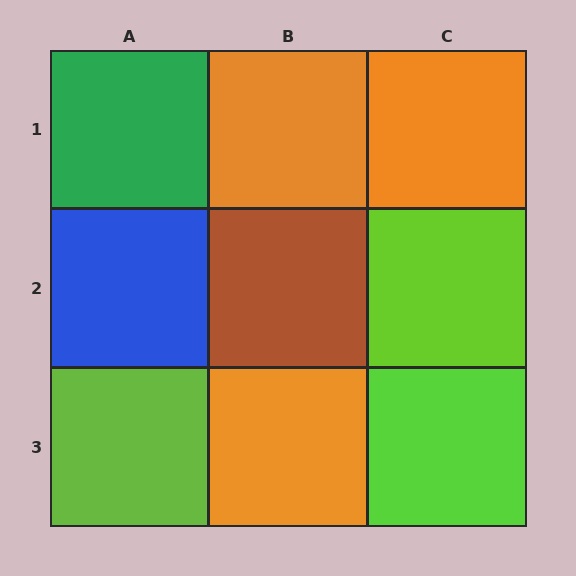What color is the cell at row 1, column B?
Orange.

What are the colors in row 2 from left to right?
Blue, brown, lime.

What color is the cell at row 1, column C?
Orange.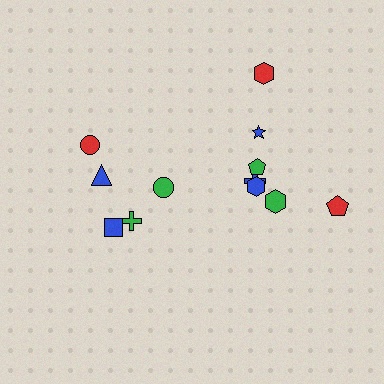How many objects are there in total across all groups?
There are 12 objects.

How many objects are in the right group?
There are 7 objects.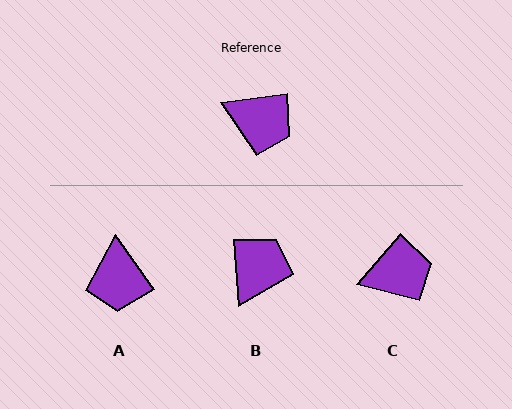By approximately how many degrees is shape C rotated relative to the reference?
Approximately 42 degrees counter-clockwise.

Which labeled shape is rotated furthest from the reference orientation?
B, about 87 degrees away.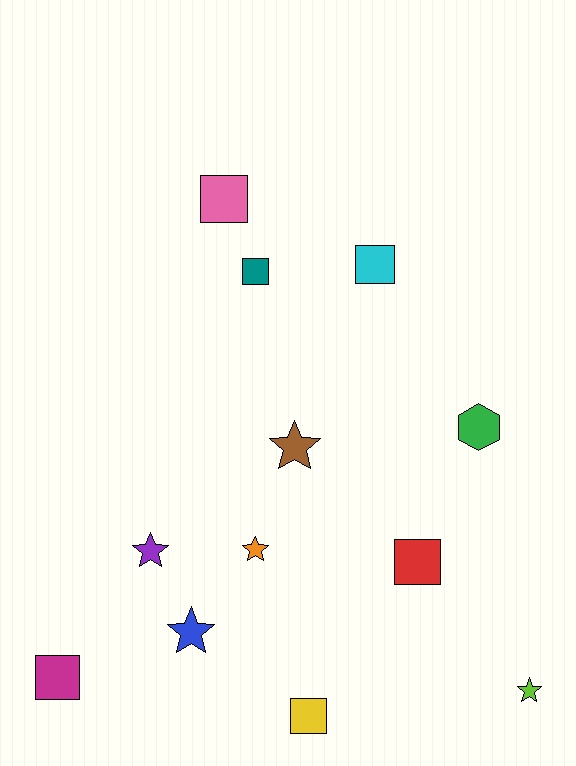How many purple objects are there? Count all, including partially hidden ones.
There is 1 purple object.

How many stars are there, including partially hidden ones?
There are 5 stars.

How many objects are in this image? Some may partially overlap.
There are 12 objects.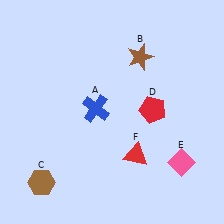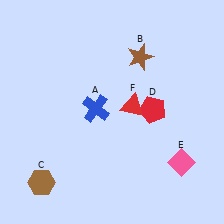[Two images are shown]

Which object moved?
The red triangle (F) moved up.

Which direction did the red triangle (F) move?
The red triangle (F) moved up.